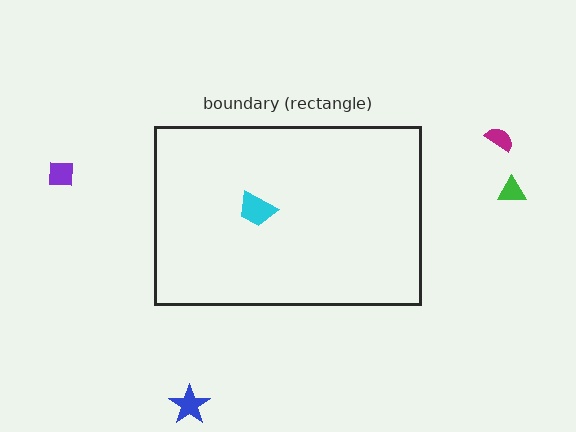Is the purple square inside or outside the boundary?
Outside.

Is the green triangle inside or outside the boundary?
Outside.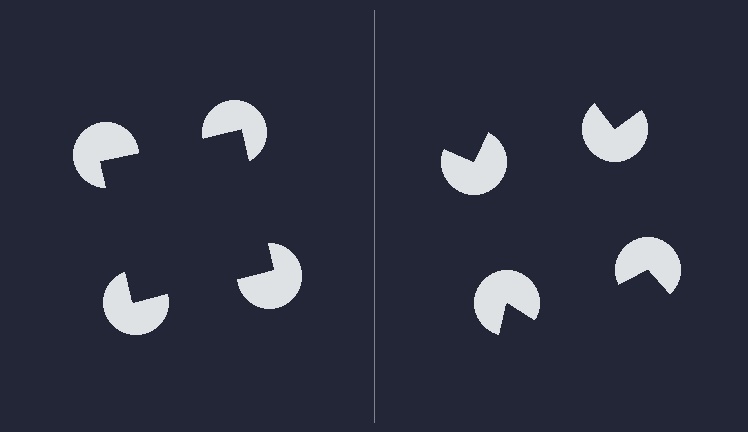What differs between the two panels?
The pac-man discs are positioned identically on both sides; only the wedge orientations differ. On the left they align to a square; on the right they are misaligned.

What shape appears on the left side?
An illusory square.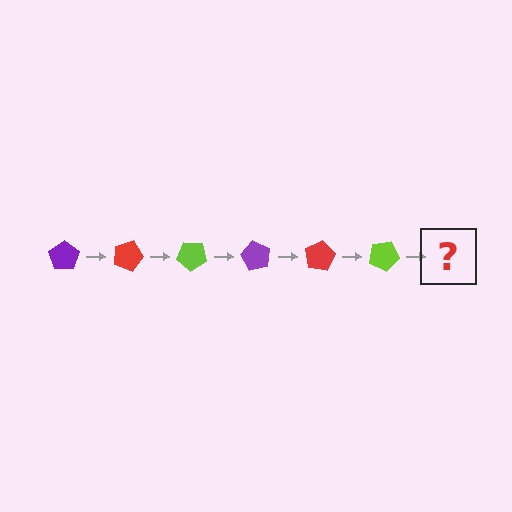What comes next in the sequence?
The next element should be a purple pentagon, rotated 120 degrees from the start.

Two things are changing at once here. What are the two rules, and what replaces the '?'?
The two rules are that it rotates 20 degrees each step and the color cycles through purple, red, and lime. The '?' should be a purple pentagon, rotated 120 degrees from the start.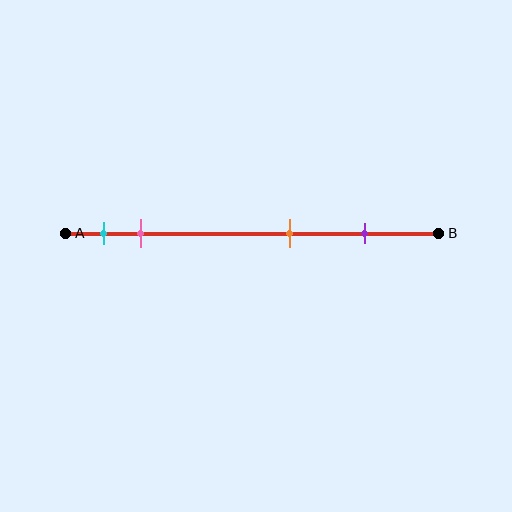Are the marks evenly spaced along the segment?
No, the marks are not evenly spaced.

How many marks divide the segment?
There are 4 marks dividing the segment.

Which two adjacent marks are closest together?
The cyan and pink marks are the closest adjacent pair.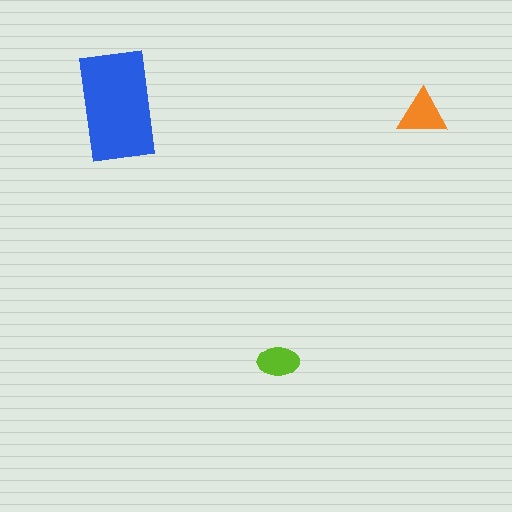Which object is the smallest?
The lime ellipse.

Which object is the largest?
The blue rectangle.